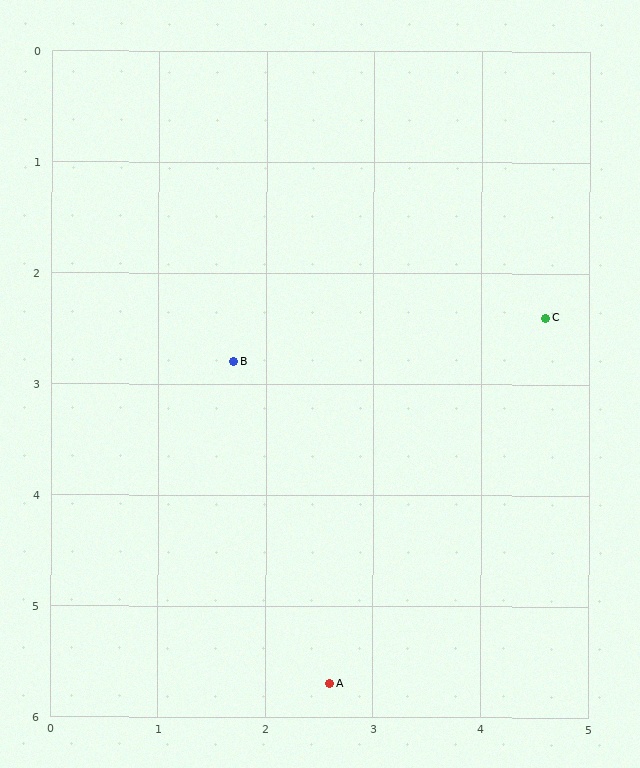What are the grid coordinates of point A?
Point A is at approximately (2.6, 5.7).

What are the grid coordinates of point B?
Point B is at approximately (1.7, 2.8).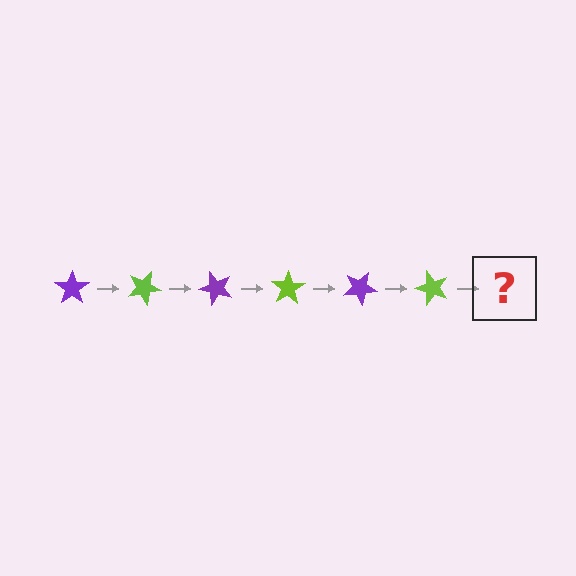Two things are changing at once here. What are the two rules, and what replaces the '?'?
The two rules are that it rotates 25 degrees each step and the color cycles through purple and lime. The '?' should be a purple star, rotated 150 degrees from the start.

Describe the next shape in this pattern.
It should be a purple star, rotated 150 degrees from the start.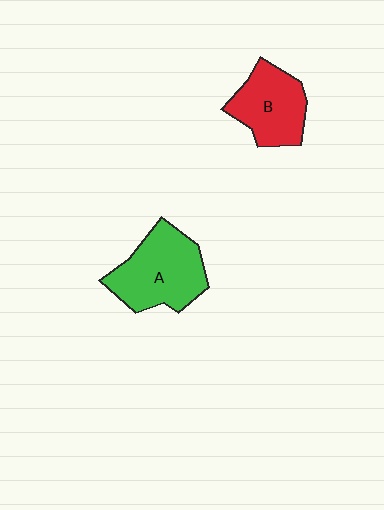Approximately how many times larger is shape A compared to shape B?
Approximately 1.3 times.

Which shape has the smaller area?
Shape B (red).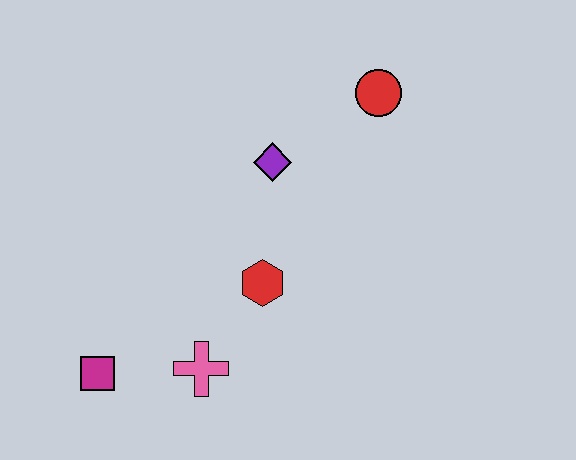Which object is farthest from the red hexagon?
The red circle is farthest from the red hexagon.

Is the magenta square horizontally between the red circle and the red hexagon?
No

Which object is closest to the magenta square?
The pink cross is closest to the magenta square.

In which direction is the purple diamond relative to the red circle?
The purple diamond is to the left of the red circle.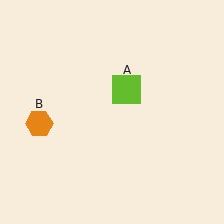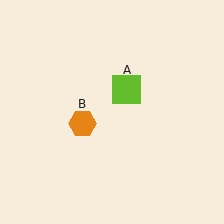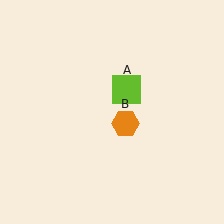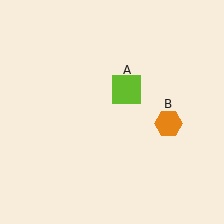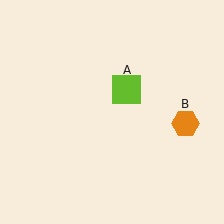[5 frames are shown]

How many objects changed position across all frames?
1 object changed position: orange hexagon (object B).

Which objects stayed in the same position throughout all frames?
Lime square (object A) remained stationary.